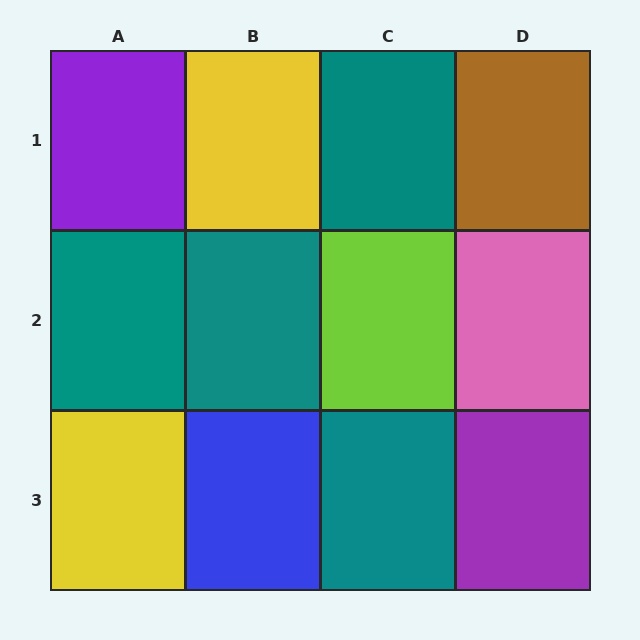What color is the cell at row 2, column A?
Teal.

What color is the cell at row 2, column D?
Pink.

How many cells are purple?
2 cells are purple.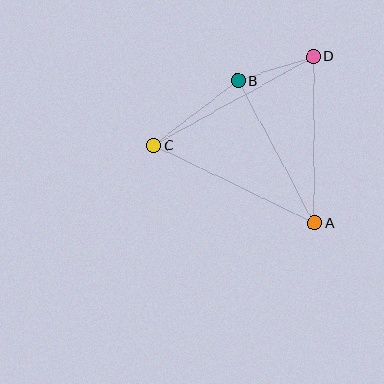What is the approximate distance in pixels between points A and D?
The distance between A and D is approximately 166 pixels.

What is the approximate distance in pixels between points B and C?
The distance between B and C is approximately 106 pixels.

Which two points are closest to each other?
Points B and D are closest to each other.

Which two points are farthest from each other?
Points C and D are farthest from each other.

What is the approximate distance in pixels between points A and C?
The distance between A and C is approximately 179 pixels.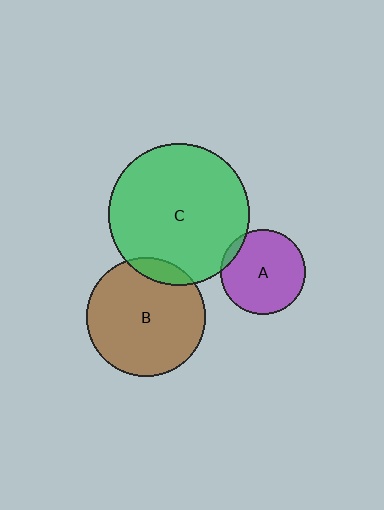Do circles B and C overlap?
Yes.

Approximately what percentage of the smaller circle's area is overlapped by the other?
Approximately 10%.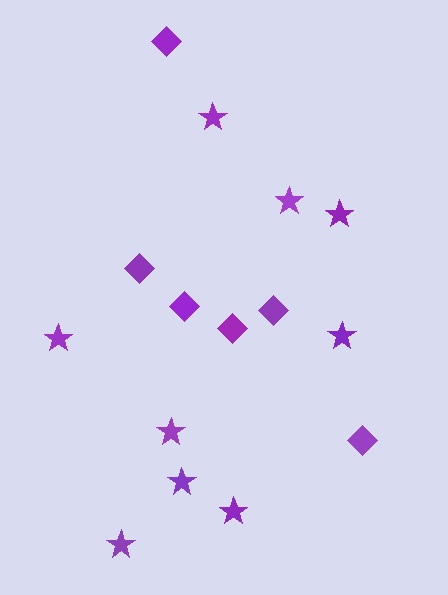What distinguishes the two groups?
There are 2 groups: one group of diamonds (6) and one group of stars (9).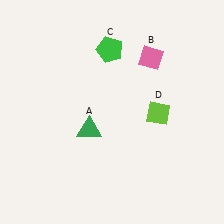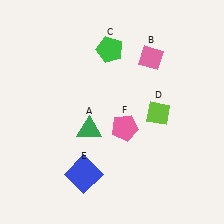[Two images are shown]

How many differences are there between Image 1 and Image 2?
There are 2 differences between the two images.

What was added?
A blue square (E), a pink pentagon (F) were added in Image 2.